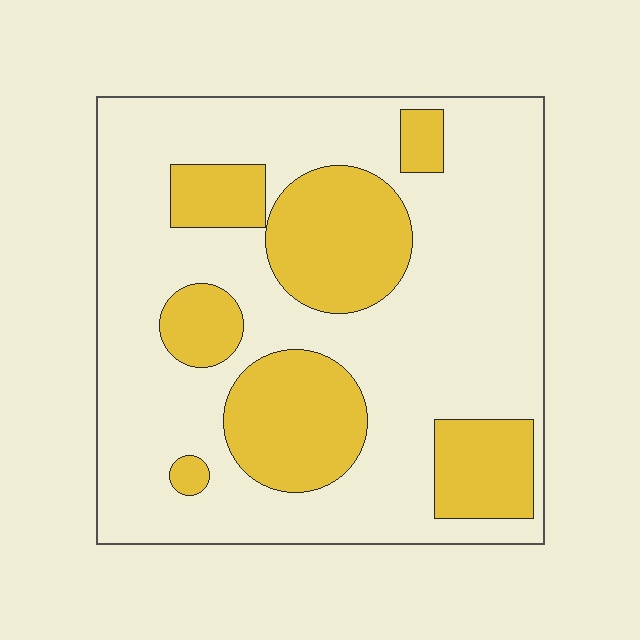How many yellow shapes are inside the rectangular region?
7.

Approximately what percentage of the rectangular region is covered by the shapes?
Approximately 30%.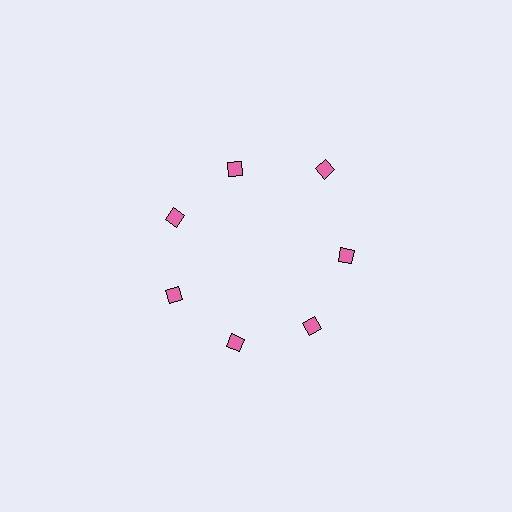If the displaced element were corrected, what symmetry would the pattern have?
It would have 7-fold rotational symmetry — the pattern would map onto itself every 51 degrees.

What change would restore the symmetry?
The symmetry would be restored by moving it inward, back onto the ring so that all 7 diamonds sit at equal angles and equal distance from the center.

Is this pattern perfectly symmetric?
No. The 7 pink diamonds are arranged in a ring, but one element near the 1 o'clock position is pushed outward from the center, breaking the 7-fold rotational symmetry.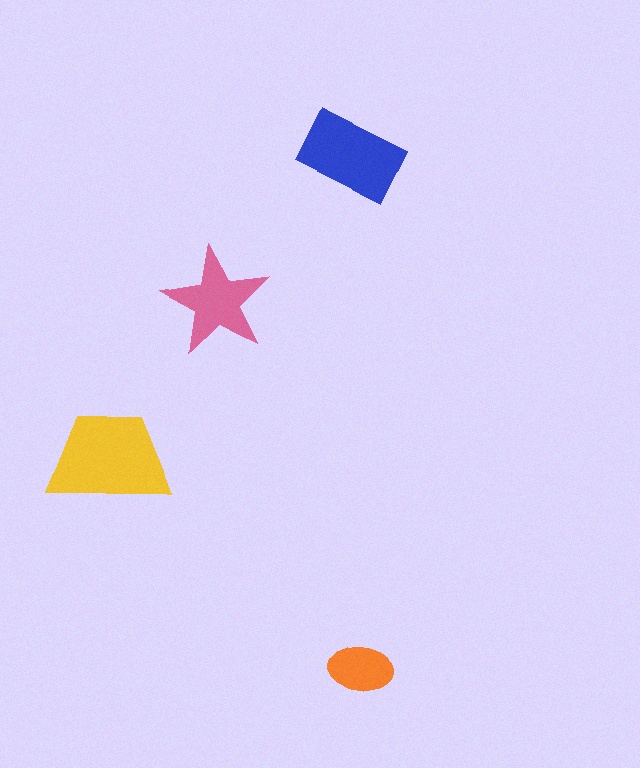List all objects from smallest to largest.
The orange ellipse, the pink star, the blue rectangle, the yellow trapezoid.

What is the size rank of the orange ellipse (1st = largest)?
4th.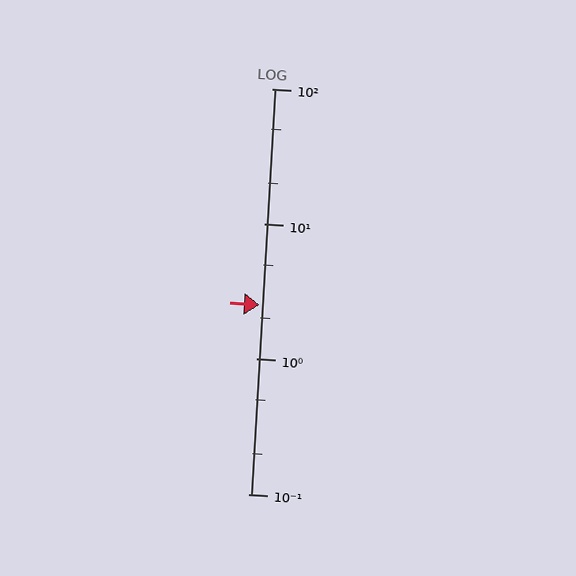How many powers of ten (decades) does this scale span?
The scale spans 3 decades, from 0.1 to 100.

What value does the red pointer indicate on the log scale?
The pointer indicates approximately 2.5.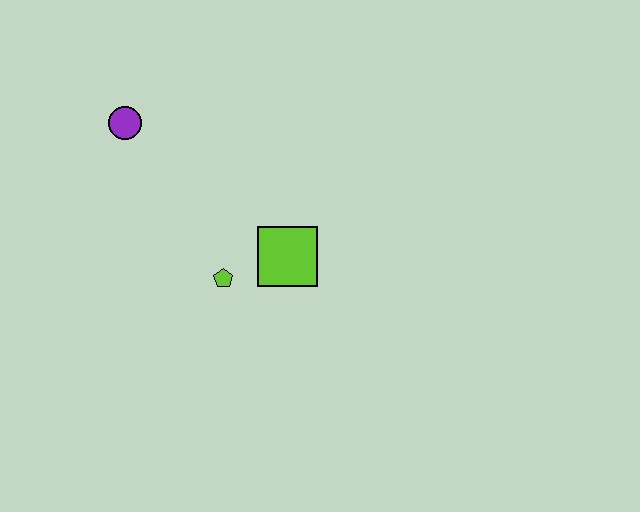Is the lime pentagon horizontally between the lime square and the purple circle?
Yes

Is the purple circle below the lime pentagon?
No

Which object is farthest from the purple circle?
The lime square is farthest from the purple circle.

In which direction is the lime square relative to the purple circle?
The lime square is to the right of the purple circle.